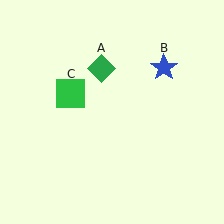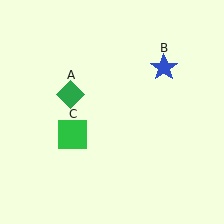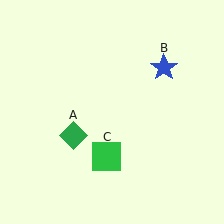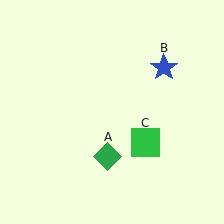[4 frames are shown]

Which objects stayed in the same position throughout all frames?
Blue star (object B) remained stationary.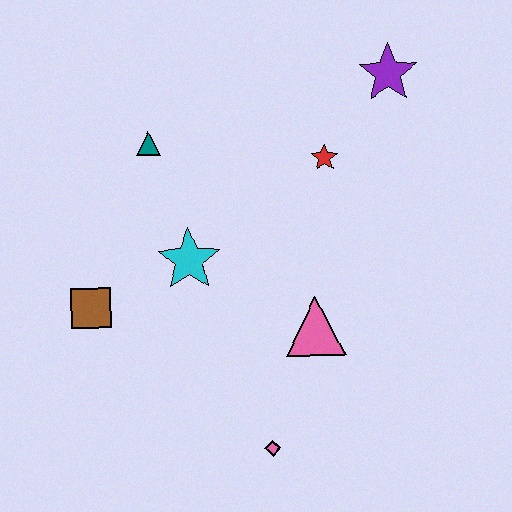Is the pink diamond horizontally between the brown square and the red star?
Yes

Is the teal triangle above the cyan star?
Yes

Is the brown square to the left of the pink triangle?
Yes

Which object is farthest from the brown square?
The purple star is farthest from the brown square.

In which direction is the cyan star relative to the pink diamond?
The cyan star is above the pink diamond.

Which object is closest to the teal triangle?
The cyan star is closest to the teal triangle.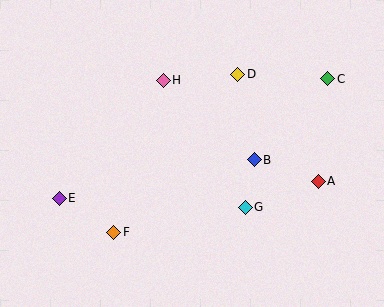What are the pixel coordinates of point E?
Point E is at (59, 198).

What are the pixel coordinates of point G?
Point G is at (245, 207).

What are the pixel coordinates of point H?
Point H is at (163, 80).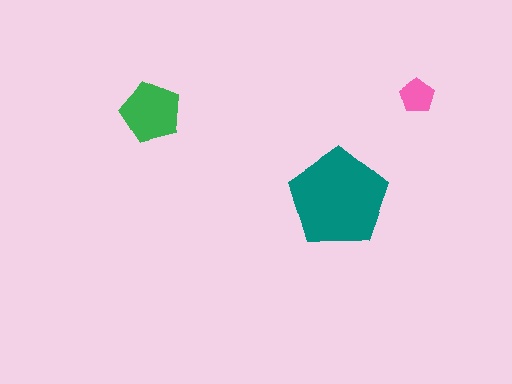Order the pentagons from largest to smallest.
the teal one, the green one, the pink one.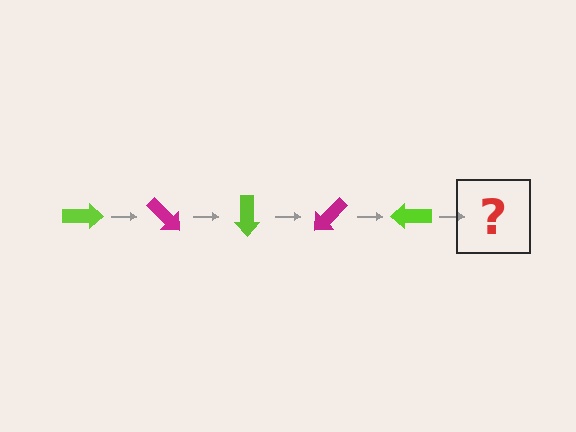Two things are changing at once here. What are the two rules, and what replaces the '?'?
The two rules are that it rotates 45 degrees each step and the color cycles through lime and magenta. The '?' should be a magenta arrow, rotated 225 degrees from the start.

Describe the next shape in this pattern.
It should be a magenta arrow, rotated 225 degrees from the start.